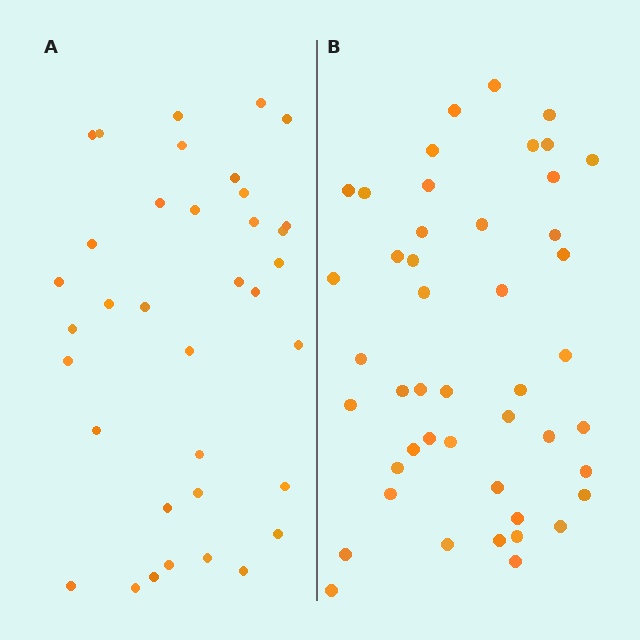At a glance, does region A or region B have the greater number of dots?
Region B (the right region) has more dots.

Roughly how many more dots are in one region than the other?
Region B has roughly 10 or so more dots than region A.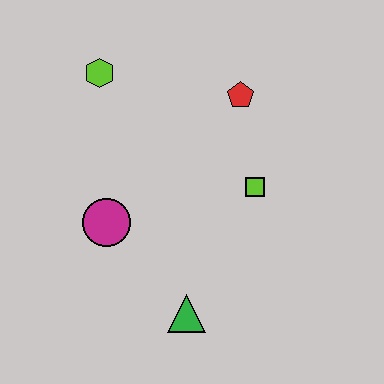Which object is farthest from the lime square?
The lime hexagon is farthest from the lime square.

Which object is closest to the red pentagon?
The lime square is closest to the red pentagon.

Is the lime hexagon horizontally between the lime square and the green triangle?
No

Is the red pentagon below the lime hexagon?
Yes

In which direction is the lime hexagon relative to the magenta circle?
The lime hexagon is above the magenta circle.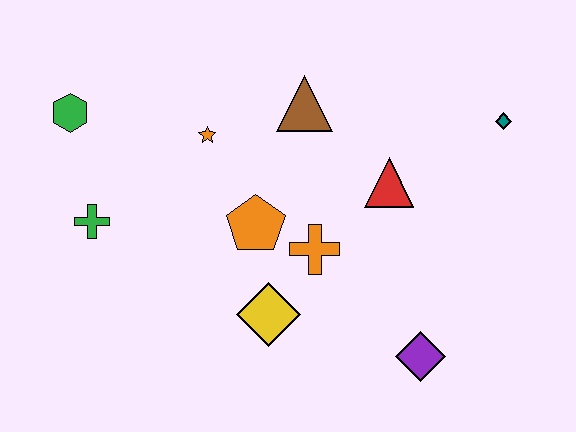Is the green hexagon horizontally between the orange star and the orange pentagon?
No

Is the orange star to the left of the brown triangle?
Yes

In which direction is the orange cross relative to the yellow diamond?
The orange cross is above the yellow diamond.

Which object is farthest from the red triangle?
The green hexagon is farthest from the red triangle.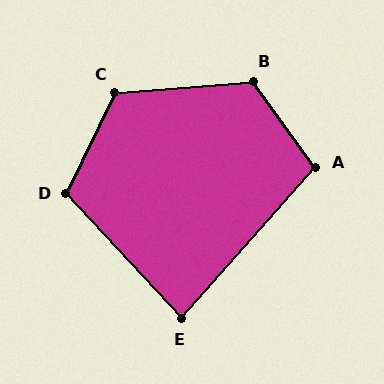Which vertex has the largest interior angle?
B, at approximately 122 degrees.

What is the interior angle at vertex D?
Approximately 111 degrees (obtuse).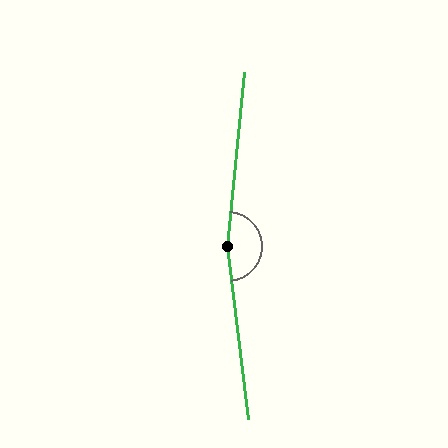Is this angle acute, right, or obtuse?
It is obtuse.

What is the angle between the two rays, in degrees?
Approximately 168 degrees.